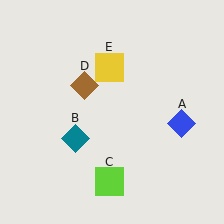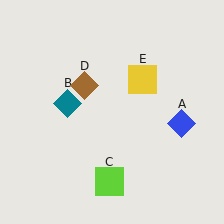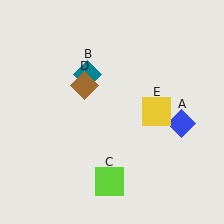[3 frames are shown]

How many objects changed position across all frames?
2 objects changed position: teal diamond (object B), yellow square (object E).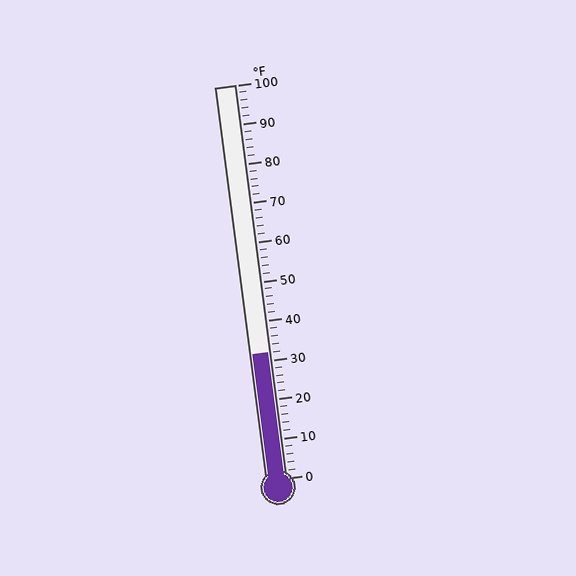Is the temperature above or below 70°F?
The temperature is below 70°F.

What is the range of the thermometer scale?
The thermometer scale ranges from 0°F to 100°F.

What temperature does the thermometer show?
The thermometer shows approximately 32°F.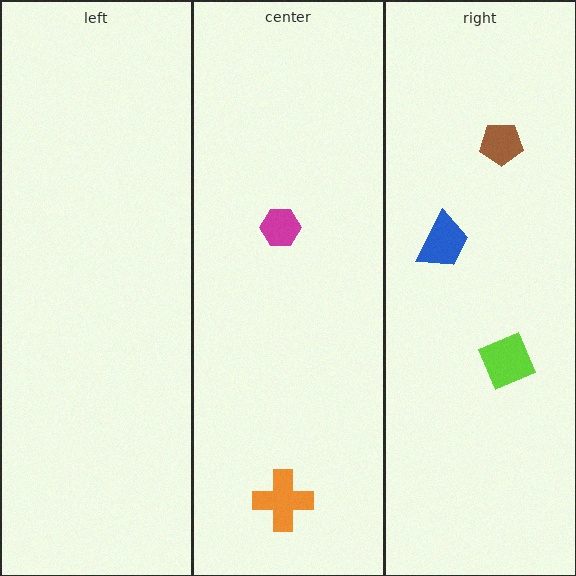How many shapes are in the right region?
3.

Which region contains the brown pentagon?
The right region.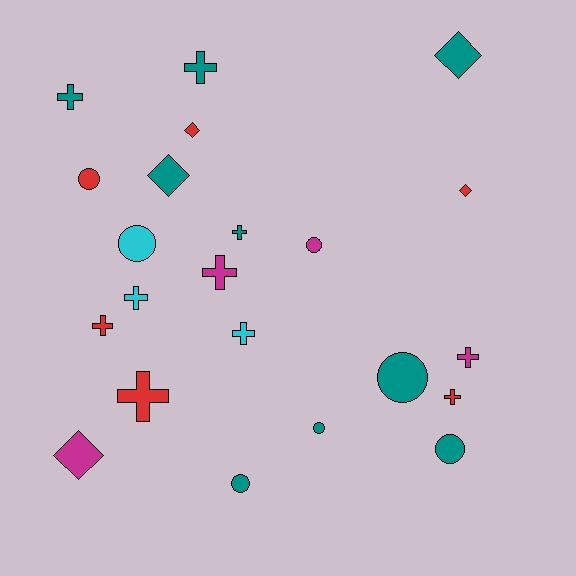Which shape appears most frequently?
Cross, with 10 objects.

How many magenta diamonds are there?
There is 1 magenta diamond.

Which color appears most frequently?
Teal, with 9 objects.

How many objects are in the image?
There are 22 objects.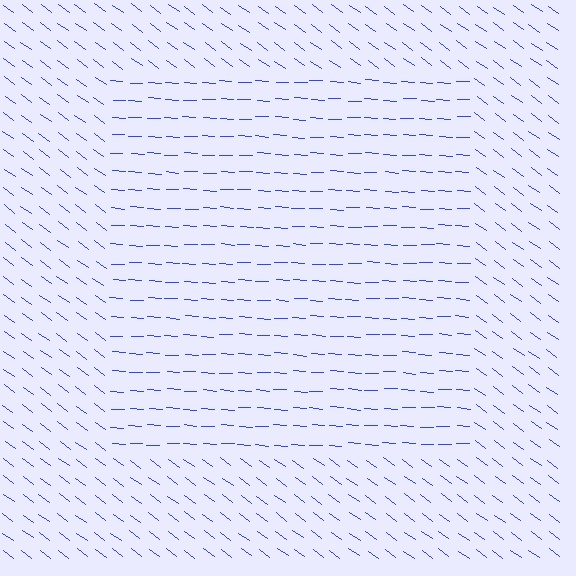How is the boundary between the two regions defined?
The boundary is defined purely by a change in line orientation (approximately 33 degrees difference). All lines are the same color and thickness.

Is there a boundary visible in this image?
Yes, there is a texture boundary formed by a change in line orientation.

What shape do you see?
I see a rectangle.